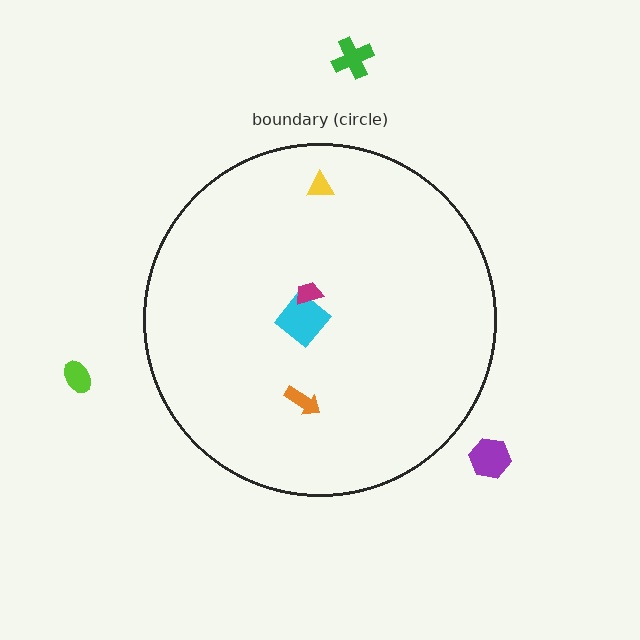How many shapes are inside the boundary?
4 inside, 3 outside.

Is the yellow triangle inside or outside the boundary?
Inside.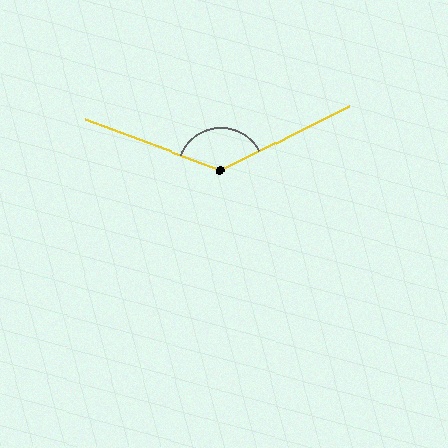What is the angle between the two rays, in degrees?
Approximately 133 degrees.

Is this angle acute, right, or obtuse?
It is obtuse.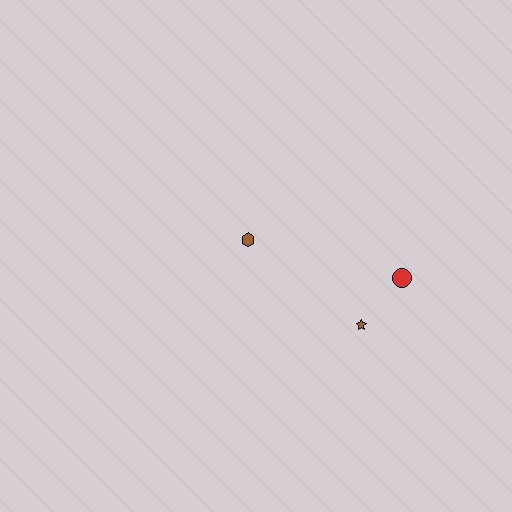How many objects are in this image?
There are 3 objects.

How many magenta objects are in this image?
There are no magenta objects.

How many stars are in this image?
There is 1 star.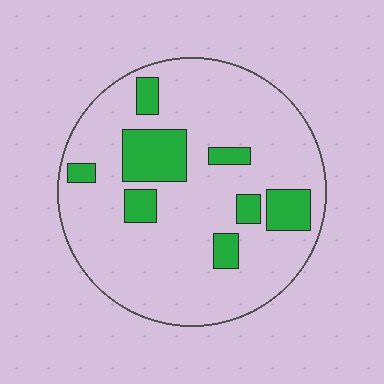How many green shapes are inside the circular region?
8.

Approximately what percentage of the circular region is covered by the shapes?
Approximately 20%.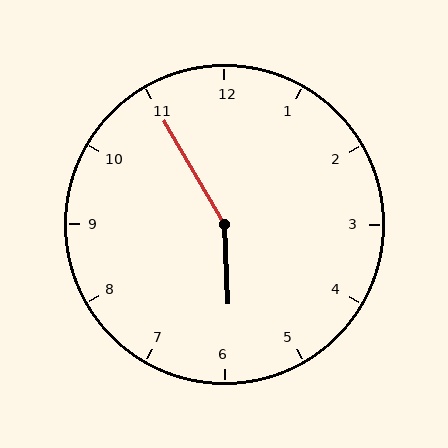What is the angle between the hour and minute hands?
Approximately 152 degrees.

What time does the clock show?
5:55.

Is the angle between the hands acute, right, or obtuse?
It is obtuse.